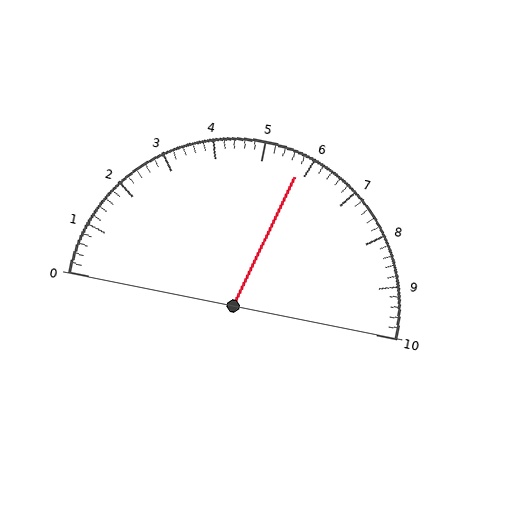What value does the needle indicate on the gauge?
The needle indicates approximately 5.8.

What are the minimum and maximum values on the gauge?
The gauge ranges from 0 to 10.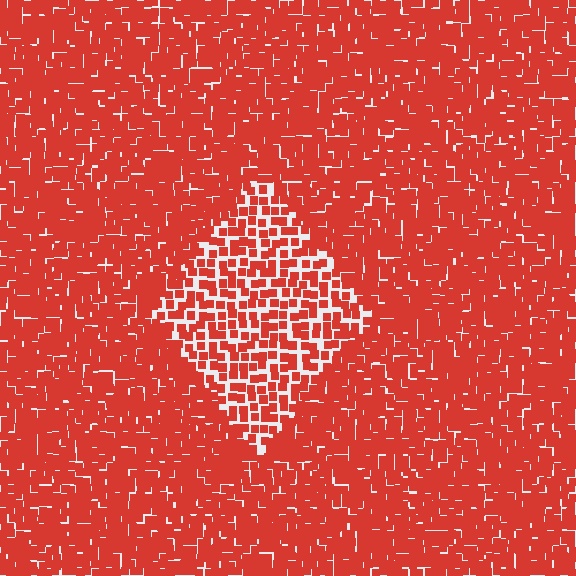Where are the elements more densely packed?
The elements are more densely packed outside the diamond boundary.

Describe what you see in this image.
The image contains small red elements arranged at two different densities. A diamond-shaped region is visible where the elements are less densely packed than the surrounding area.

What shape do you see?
I see a diamond.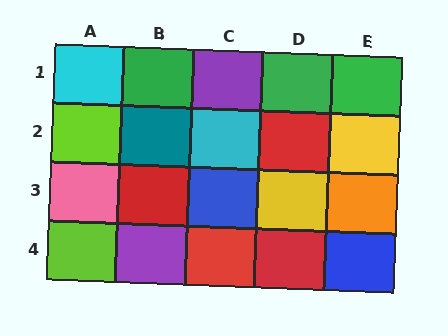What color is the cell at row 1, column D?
Green.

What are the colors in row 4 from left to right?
Lime, purple, red, red, blue.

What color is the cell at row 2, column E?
Yellow.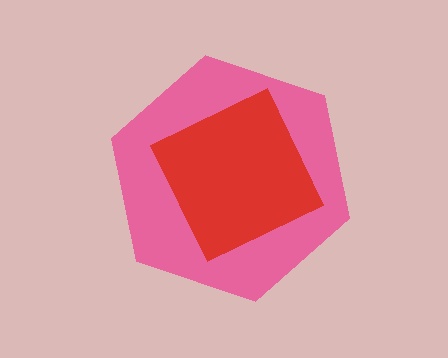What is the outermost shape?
The pink hexagon.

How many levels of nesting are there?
2.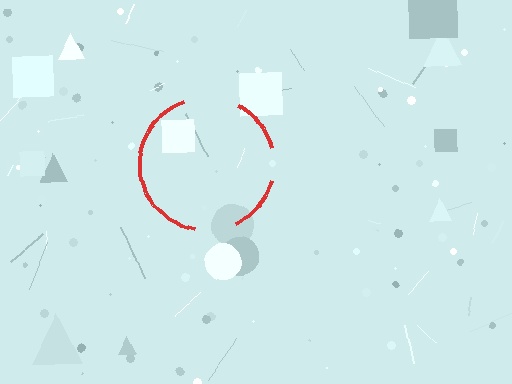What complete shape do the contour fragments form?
The contour fragments form a circle.